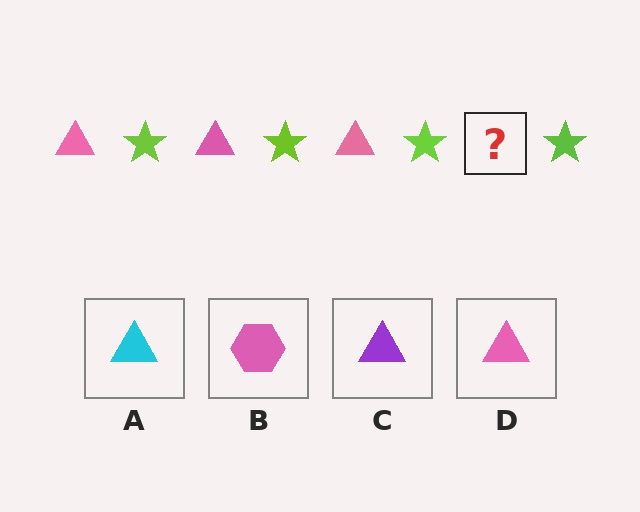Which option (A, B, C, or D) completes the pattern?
D.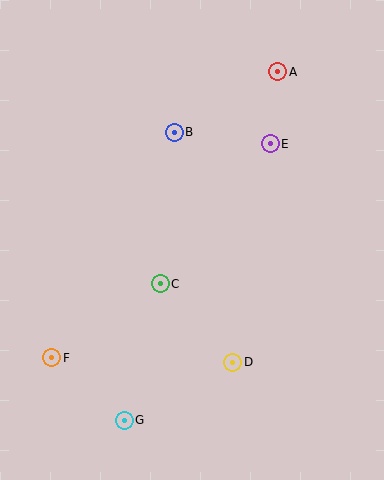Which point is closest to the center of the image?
Point C at (160, 284) is closest to the center.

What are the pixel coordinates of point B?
Point B is at (174, 132).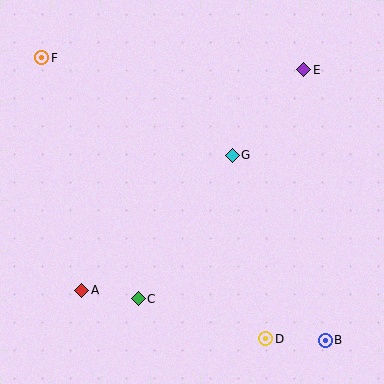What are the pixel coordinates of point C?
Point C is at (138, 299).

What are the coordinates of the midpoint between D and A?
The midpoint between D and A is at (174, 315).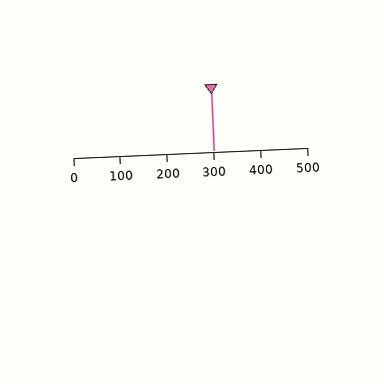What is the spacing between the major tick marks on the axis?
The major ticks are spaced 100 apart.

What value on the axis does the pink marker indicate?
The marker indicates approximately 300.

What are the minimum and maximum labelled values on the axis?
The axis runs from 0 to 500.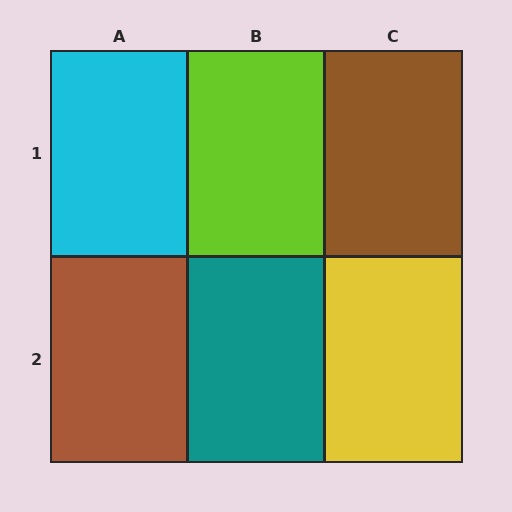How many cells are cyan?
1 cell is cyan.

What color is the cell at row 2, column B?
Teal.